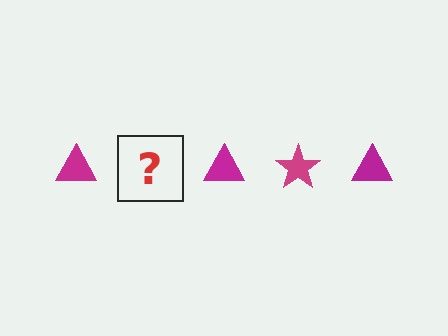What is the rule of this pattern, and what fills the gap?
The rule is that the pattern cycles through triangle, star shapes in magenta. The gap should be filled with a magenta star.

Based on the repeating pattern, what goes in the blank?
The blank should be a magenta star.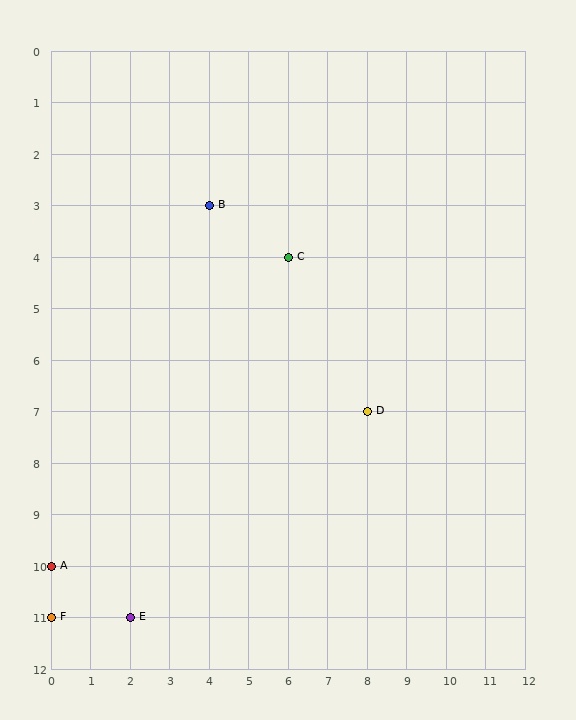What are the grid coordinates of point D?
Point D is at grid coordinates (8, 7).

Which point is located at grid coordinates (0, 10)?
Point A is at (0, 10).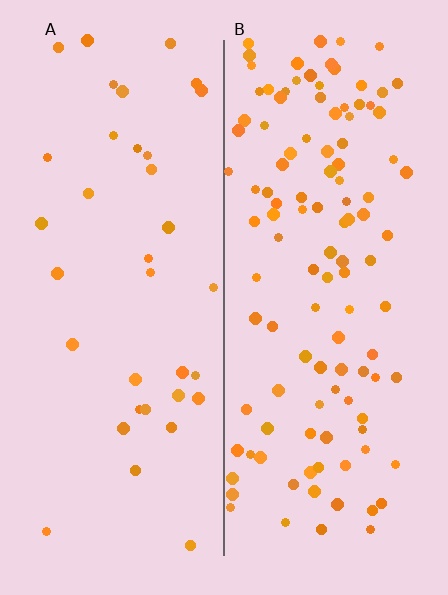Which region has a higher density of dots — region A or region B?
B (the right).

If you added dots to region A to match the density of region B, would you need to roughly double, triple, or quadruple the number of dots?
Approximately triple.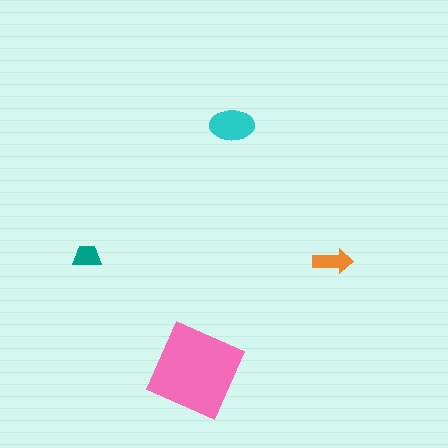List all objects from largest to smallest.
The pink diamond, the cyan ellipse, the orange arrow, the teal trapezoid.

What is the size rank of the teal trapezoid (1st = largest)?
4th.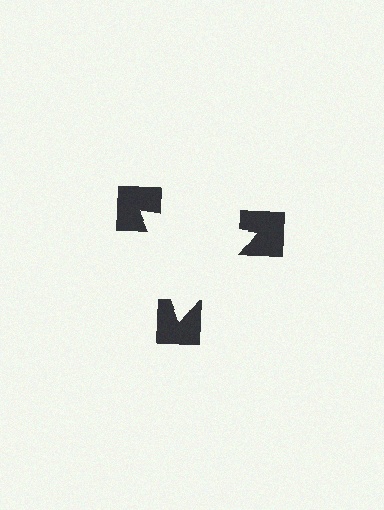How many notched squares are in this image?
There are 3 — one at each vertex of the illusory triangle.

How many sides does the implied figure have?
3 sides.